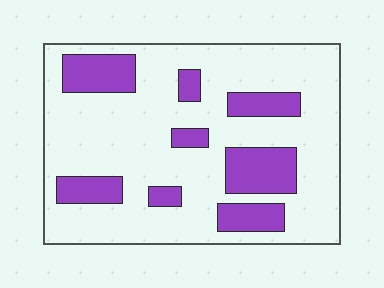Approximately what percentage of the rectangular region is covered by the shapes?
Approximately 25%.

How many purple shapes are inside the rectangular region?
8.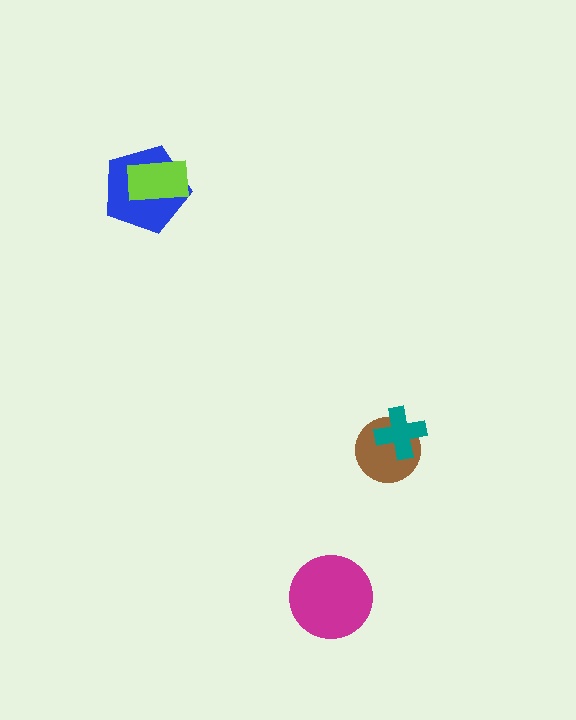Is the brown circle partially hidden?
Yes, it is partially covered by another shape.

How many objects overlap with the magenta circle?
0 objects overlap with the magenta circle.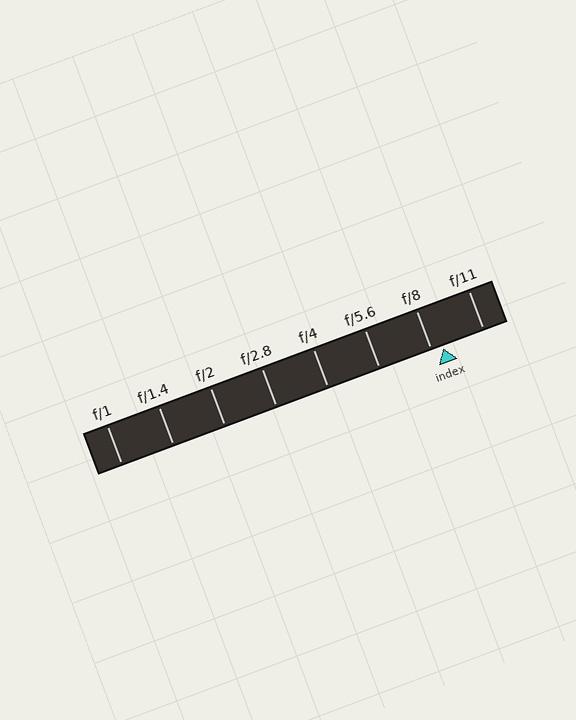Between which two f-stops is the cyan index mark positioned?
The index mark is between f/8 and f/11.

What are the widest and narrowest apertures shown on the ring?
The widest aperture shown is f/1 and the narrowest is f/11.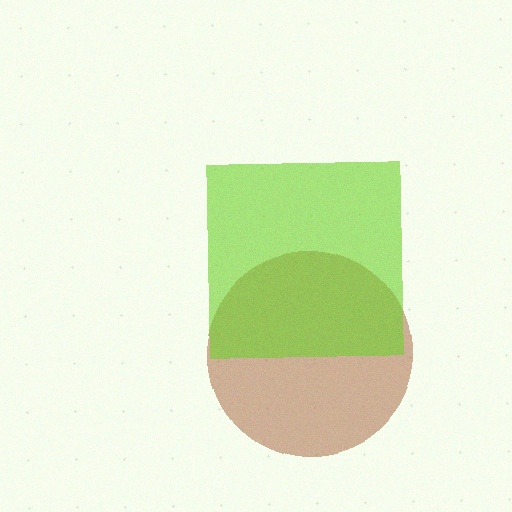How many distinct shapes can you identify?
There are 2 distinct shapes: a brown circle, a lime square.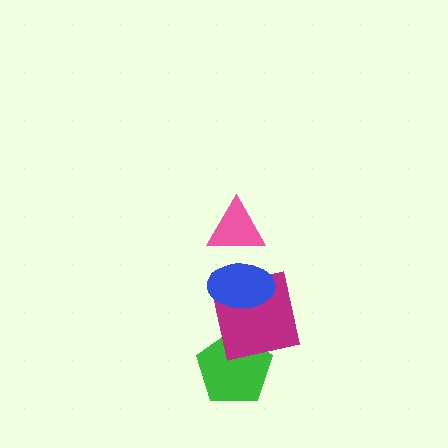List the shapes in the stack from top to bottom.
From top to bottom: the pink triangle, the blue ellipse, the magenta square, the green pentagon.